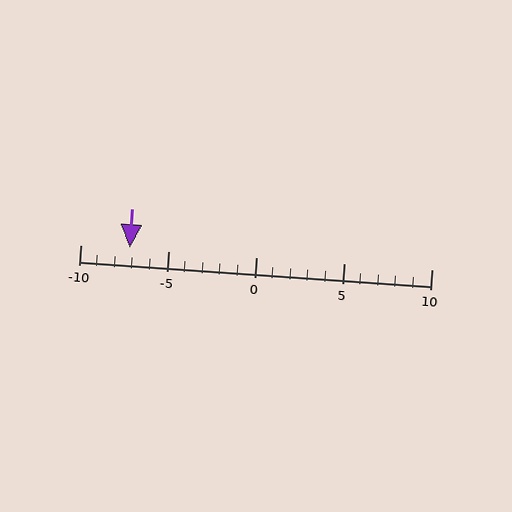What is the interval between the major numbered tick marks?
The major tick marks are spaced 5 units apart.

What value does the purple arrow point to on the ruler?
The purple arrow points to approximately -7.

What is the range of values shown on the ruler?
The ruler shows values from -10 to 10.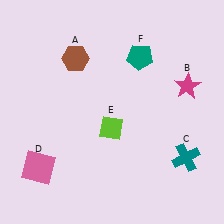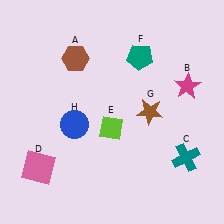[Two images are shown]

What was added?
A brown star (G), a blue circle (H) were added in Image 2.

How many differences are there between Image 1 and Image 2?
There are 2 differences between the two images.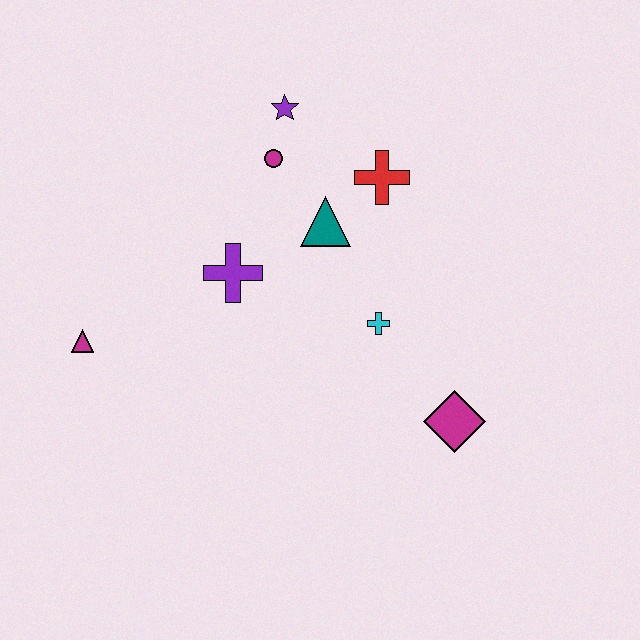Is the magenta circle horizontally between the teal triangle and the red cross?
No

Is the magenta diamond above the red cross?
No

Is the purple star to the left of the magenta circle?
No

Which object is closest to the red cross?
The teal triangle is closest to the red cross.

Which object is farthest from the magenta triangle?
The magenta diamond is farthest from the magenta triangle.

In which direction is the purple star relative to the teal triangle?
The purple star is above the teal triangle.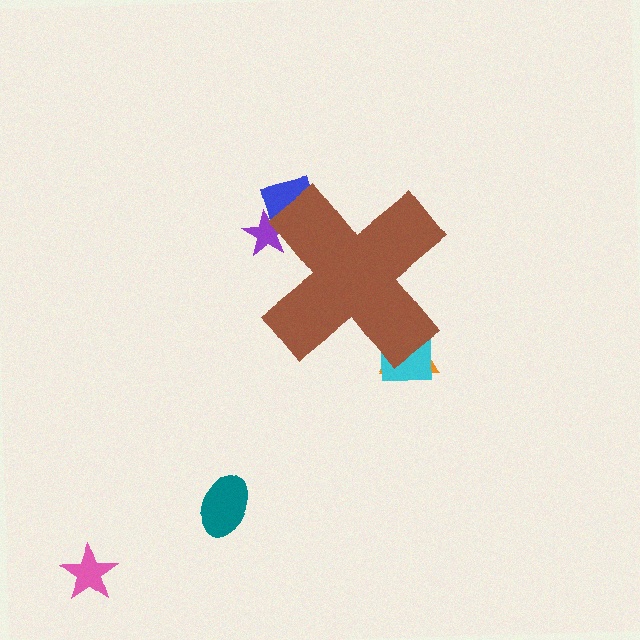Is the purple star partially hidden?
Yes, the purple star is partially hidden behind the brown cross.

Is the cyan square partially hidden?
Yes, the cyan square is partially hidden behind the brown cross.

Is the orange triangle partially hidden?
Yes, the orange triangle is partially hidden behind the brown cross.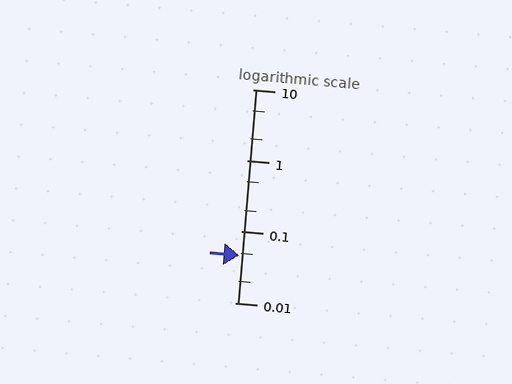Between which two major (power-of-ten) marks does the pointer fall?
The pointer is between 0.01 and 0.1.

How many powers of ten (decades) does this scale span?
The scale spans 3 decades, from 0.01 to 10.